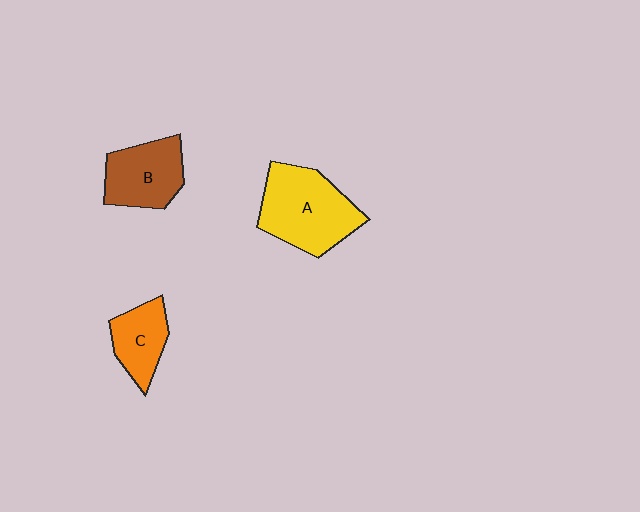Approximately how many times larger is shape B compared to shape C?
Approximately 1.3 times.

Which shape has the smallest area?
Shape C (orange).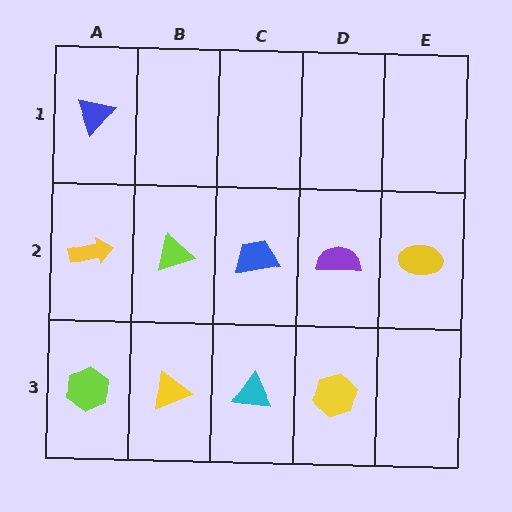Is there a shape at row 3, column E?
No, that cell is empty.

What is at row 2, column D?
A purple semicircle.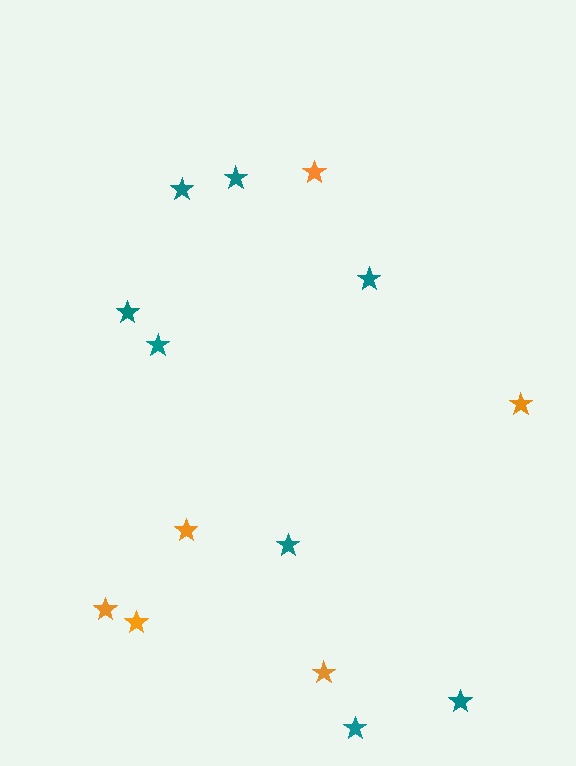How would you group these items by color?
There are 2 groups: one group of orange stars (6) and one group of teal stars (8).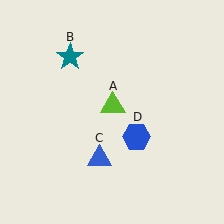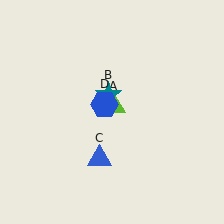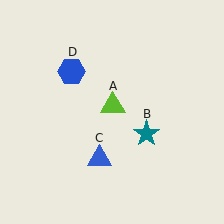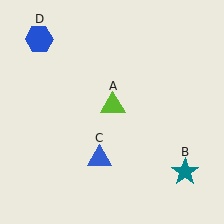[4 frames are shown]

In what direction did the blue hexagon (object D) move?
The blue hexagon (object D) moved up and to the left.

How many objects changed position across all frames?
2 objects changed position: teal star (object B), blue hexagon (object D).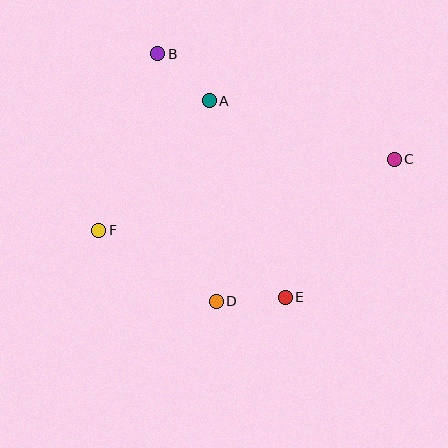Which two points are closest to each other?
Points D and E are closest to each other.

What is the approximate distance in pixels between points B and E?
The distance between B and E is approximately 275 pixels.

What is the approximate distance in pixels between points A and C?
The distance between A and C is approximately 194 pixels.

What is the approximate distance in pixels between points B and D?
The distance between B and D is approximately 254 pixels.